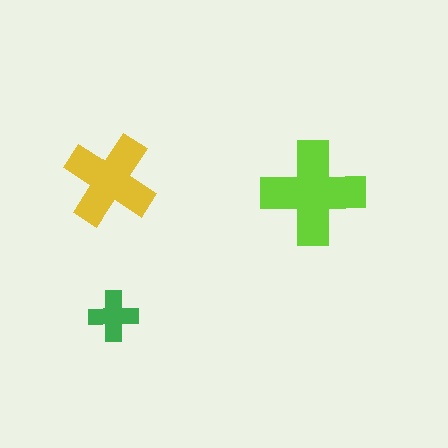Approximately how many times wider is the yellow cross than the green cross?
About 2 times wider.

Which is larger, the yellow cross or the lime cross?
The lime one.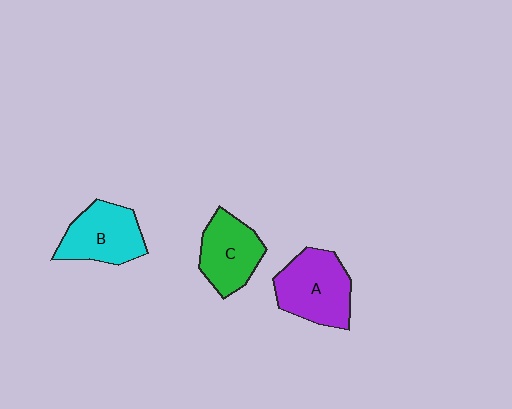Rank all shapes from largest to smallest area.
From largest to smallest: A (purple), B (cyan), C (green).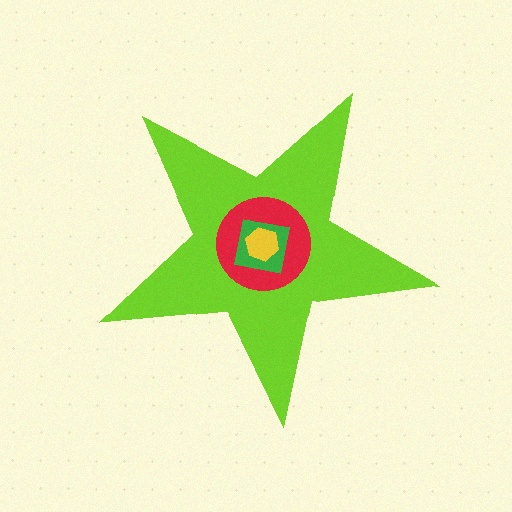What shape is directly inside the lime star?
The red circle.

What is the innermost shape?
The yellow hexagon.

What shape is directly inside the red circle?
The green square.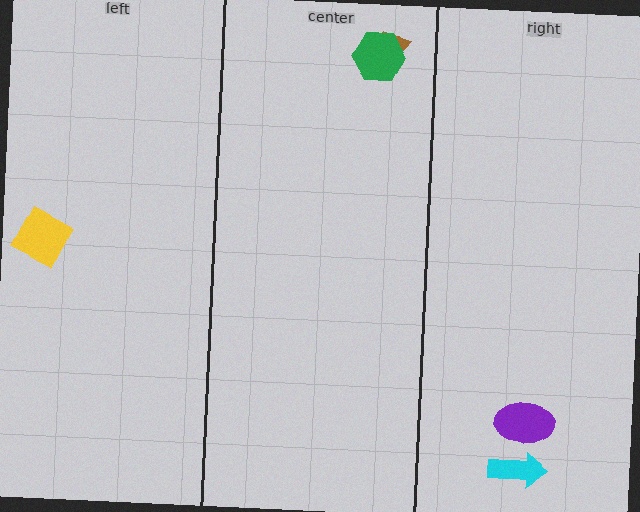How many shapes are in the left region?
1.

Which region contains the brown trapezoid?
The center region.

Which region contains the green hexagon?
The center region.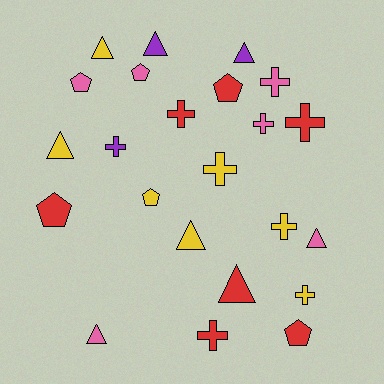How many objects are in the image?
There are 23 objects.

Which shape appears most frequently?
Cross, with 9 objects.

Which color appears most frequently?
Yellow, with 7 objects.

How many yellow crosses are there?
There are 3 yellow crosses.